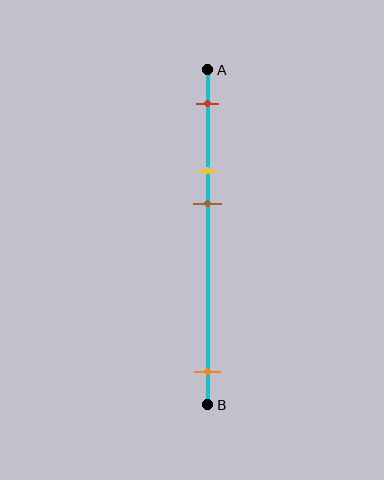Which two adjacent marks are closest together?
The yellow and brown marks are the closest adjacent pair.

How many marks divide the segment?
There are 4 marks dividing the segment.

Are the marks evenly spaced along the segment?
No, the marks are not evenly spaced.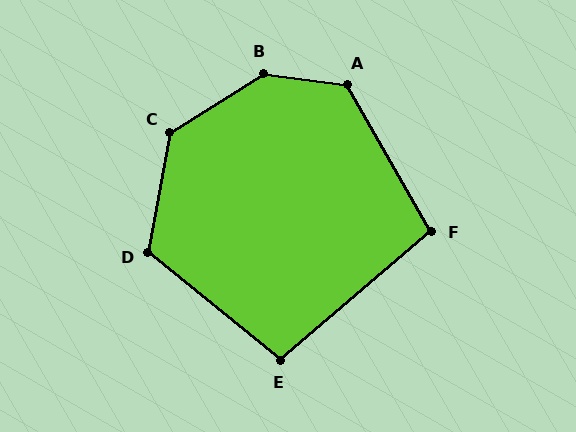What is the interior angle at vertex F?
Approximately 101 degrees (obtuse).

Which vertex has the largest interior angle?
B, at approximately 140 degrees.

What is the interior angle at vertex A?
Approximately 127 degrees (obtuse).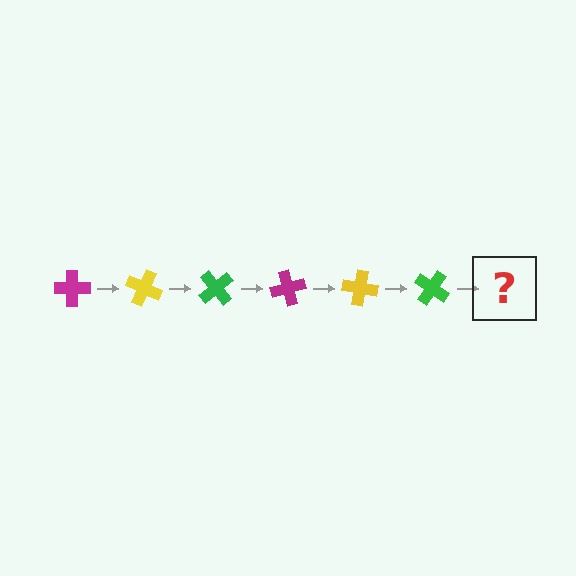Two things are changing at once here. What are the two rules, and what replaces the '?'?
The two rules are that it rotates 25 degrees each step and the color cycles through magenta, yellow, and green. The '?' should be a magenta cross, rotated 150 degrees from the start.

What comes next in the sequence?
The next element should be a magenta cross, rotated 150 degrees from the start.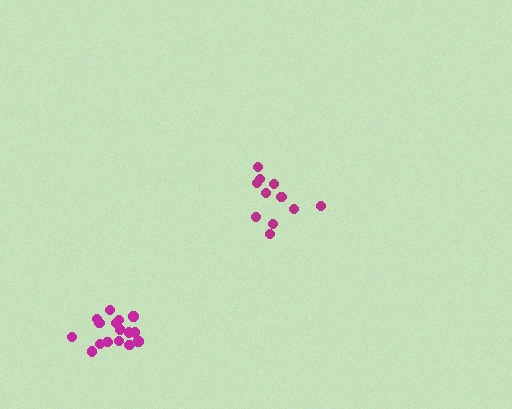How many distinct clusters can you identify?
There are 2 distinct clusters.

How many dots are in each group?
Group 1: 11 dots, Group 2: 16 dots (27 total).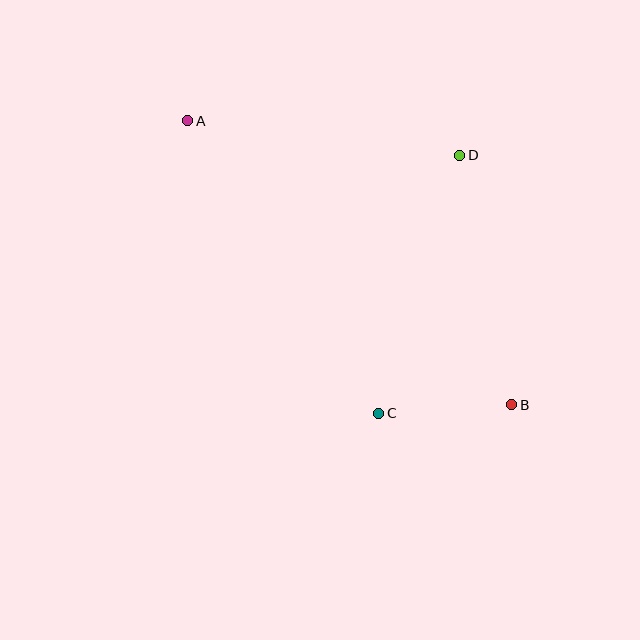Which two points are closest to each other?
Points B and C are closest to each other.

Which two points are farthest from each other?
Points A and B are farthest from each other.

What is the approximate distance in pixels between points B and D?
The distance between B and D is approximately 255 pixels.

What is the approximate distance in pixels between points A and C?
The distance between A and C is approximately 349 pixels.